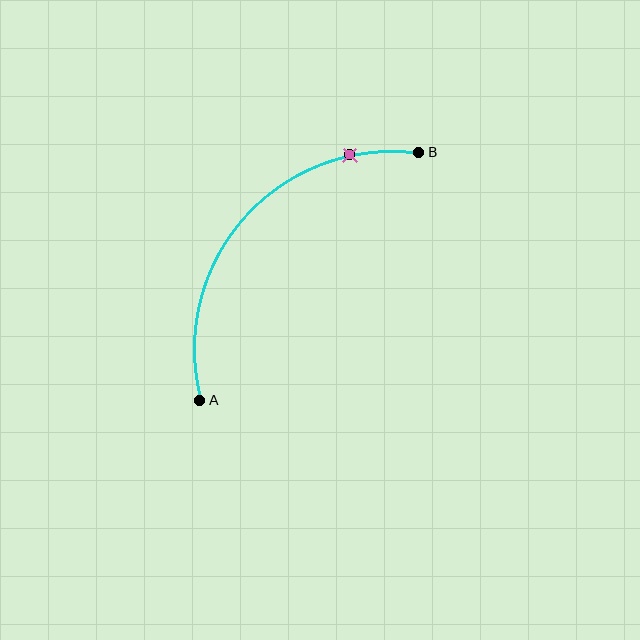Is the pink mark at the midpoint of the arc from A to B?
No. The pink mark lies on the arc but is closer to endpoint B. The arc midpoint would be at the point on the curve equidistant along the arc from both A and B.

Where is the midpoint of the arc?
The arc midpoint is the point on the curve farthest from the straight line joining A and B. It sits above and to the left of that line.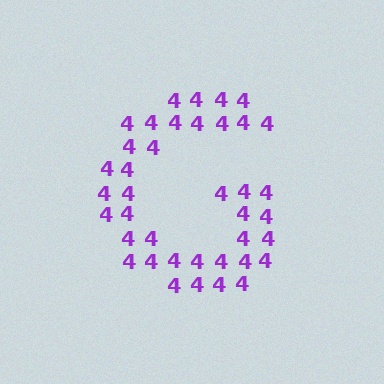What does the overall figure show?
The overall figure shows the letter G.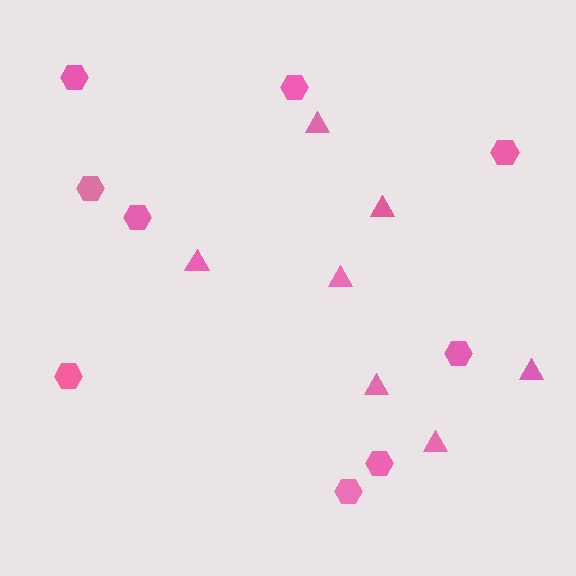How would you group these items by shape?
There are 2 groups: one group of triangles (7) and one group of hexagons (9).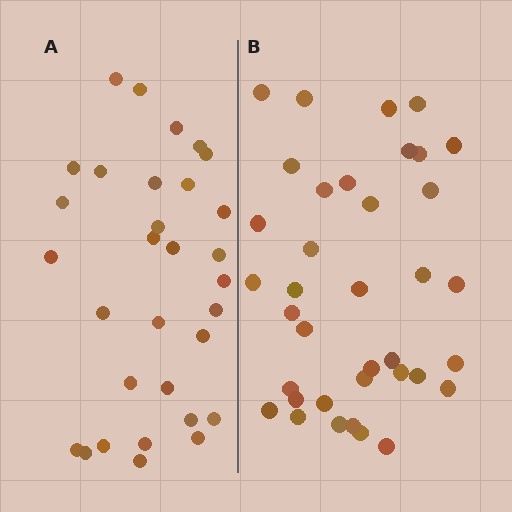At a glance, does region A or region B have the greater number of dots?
Region B (the right region) has more dots.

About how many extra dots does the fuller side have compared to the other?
Region B has about 6 more dots than region A.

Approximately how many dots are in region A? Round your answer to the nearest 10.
About 30 dots. (The exact count is 31, which rounds to 30.)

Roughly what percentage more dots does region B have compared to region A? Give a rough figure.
About 20% more.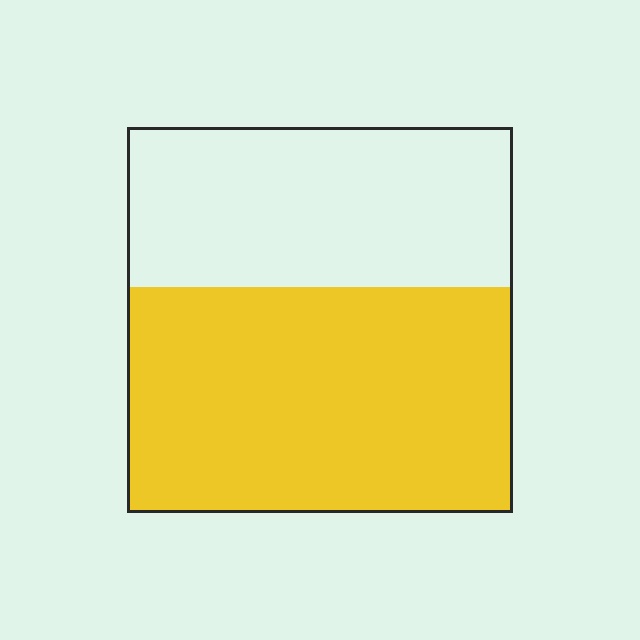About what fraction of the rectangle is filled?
About three fifths (3/5).